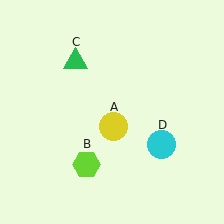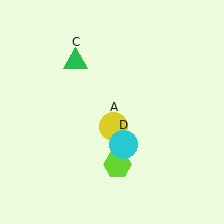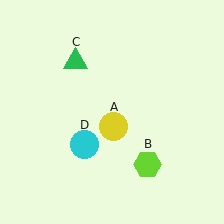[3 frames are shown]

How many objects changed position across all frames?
2 objects changed position: lime hexagon (object B), cyan circle (object D).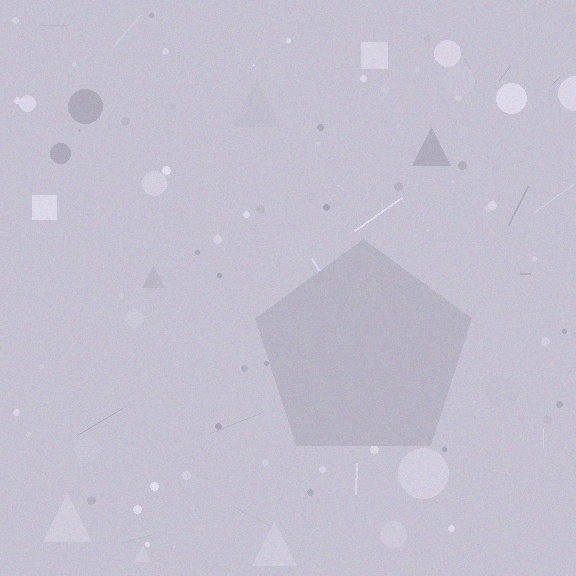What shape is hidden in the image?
A pentagon is hidden in the image.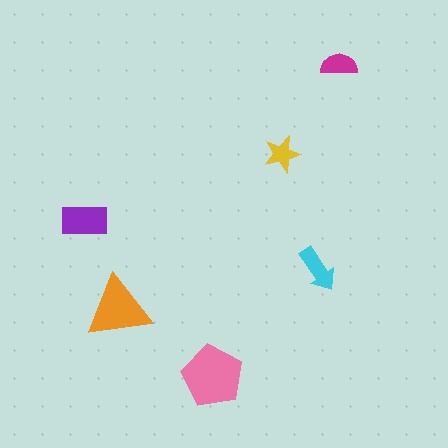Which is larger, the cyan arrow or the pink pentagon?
The pink pentagon.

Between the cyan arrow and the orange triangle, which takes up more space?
The orange triangle.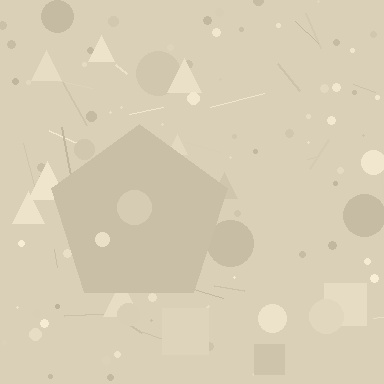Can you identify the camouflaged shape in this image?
The camouflaged shape is a pentagon.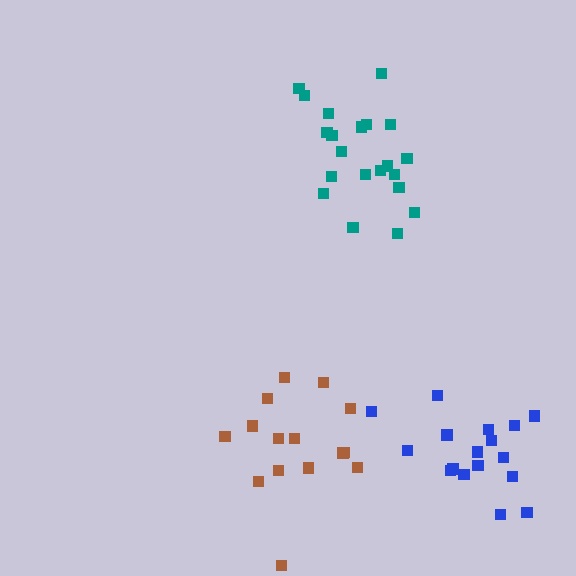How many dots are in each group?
Group 1: 15 dots, Group 2: 17 dots, Group 3: 21 dots (53 total).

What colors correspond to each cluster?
The clusters are colored: brown, blue, teal.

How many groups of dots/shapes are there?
There are 3 groups.